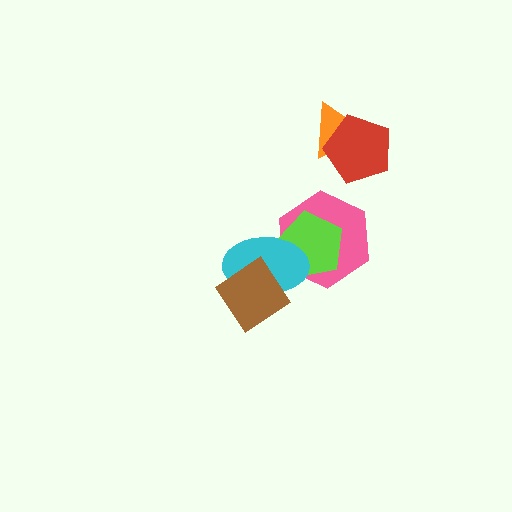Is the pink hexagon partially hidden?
Yes, it is partially covered by another shape.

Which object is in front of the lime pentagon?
The cyan ellipse is in front of the lime pentagon.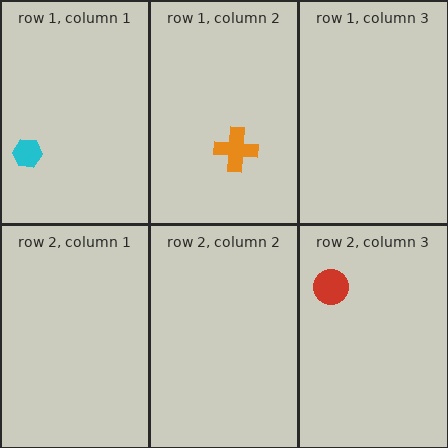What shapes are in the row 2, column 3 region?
The red circle.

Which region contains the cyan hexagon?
The row 1, column 1 region.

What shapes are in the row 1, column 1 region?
The cyan hexagon.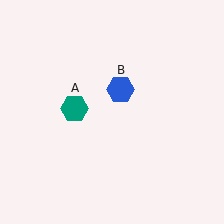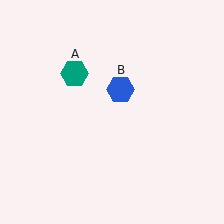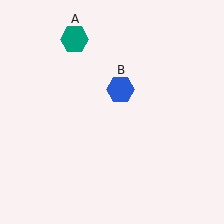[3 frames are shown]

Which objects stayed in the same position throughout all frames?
Blue hexagon (object B) remained stationary.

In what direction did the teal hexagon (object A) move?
The teal hexagon (object A) moved up.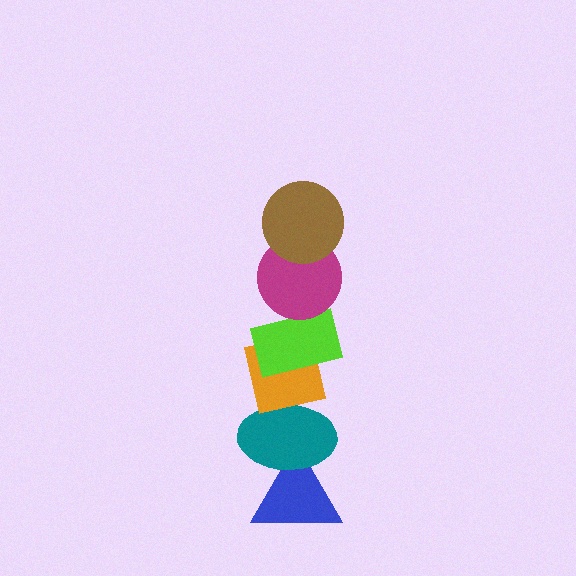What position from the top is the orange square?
The orange square is 4th from the top.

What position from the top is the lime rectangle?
The lime rectangle is 3rd from the top.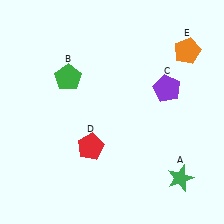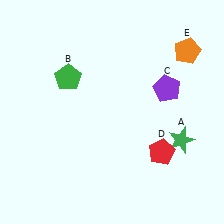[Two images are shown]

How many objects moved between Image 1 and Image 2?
2 objects moved between the two images.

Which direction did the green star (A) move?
The green star (A) moved up.